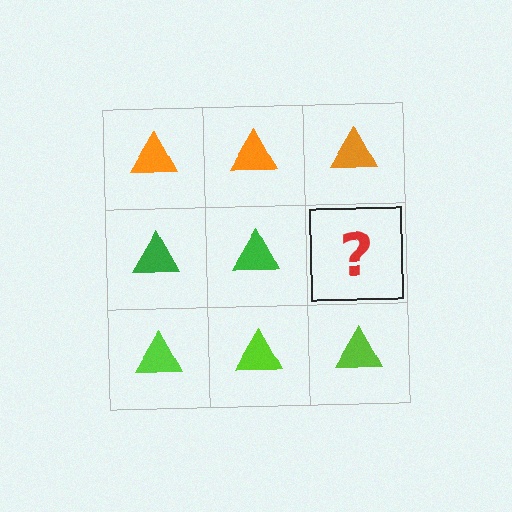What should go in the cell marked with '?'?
The missing cell should contain a green triangle.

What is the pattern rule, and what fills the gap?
The rule is that each row has a consistent color. The gap should be filled with a green triangle.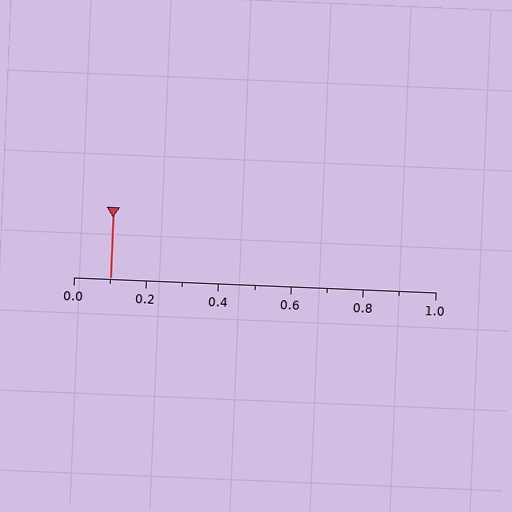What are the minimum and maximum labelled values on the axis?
The axis runs from 0.0 to 1.0.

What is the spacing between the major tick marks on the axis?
The major ticks are spaced 0.2 apart.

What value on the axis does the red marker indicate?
The marker indicates approximately 0.1.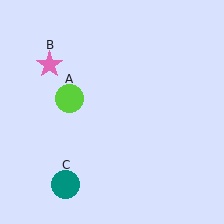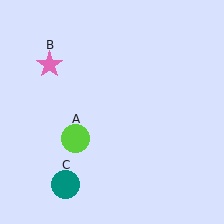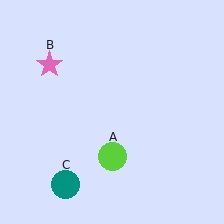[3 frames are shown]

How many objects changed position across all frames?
1 object changed position: lime circle (object A).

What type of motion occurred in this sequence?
The lime circle (object A) rotated counterclockwise around the center of the scene.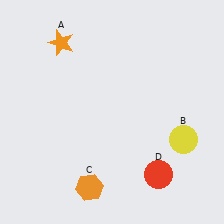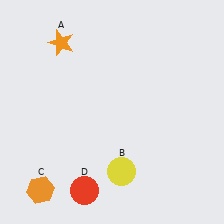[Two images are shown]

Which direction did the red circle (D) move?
The red circle (D) moved left.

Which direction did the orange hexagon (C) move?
The orange hexagon (C) moved left.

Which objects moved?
The objects that moved are: the yellow circle (B), the orange hexagon (C), the red circle (D).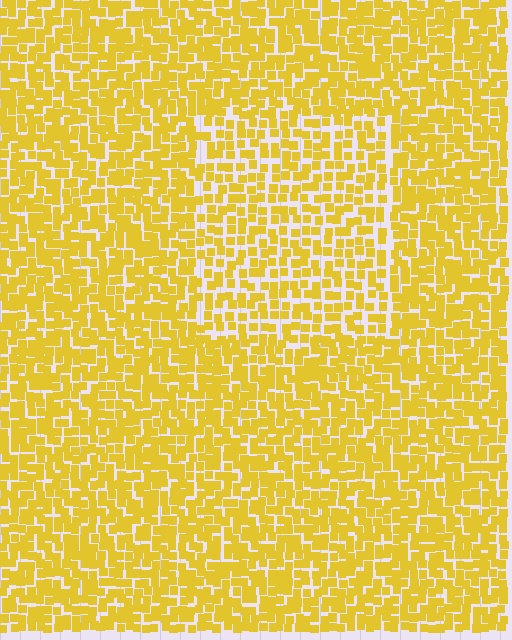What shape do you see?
I see a rectangle.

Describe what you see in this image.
The image contains small yellow elements arranged at two different densities. A rectangle-shaped region is visible where the elements are less densely packed than the surrounding area.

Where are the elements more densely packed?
The elements are more densely packed outside the rectangle boundary.